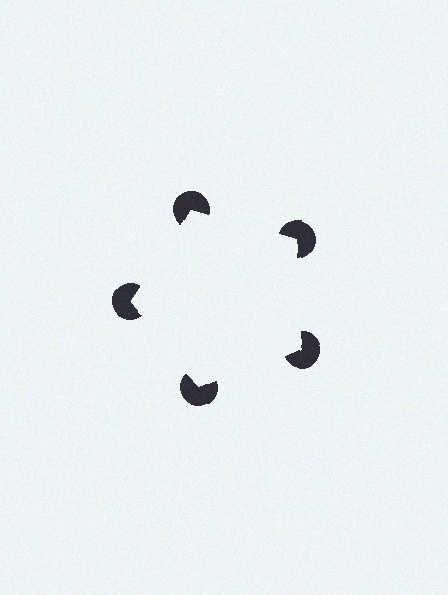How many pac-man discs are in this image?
There are 5 — one at each vertex of the illusory pentagon.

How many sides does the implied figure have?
5 sides.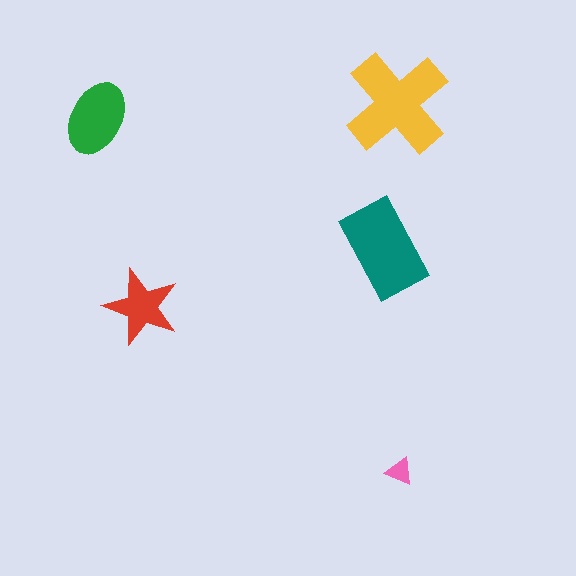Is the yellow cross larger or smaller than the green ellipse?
Larger.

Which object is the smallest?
The pink triangle.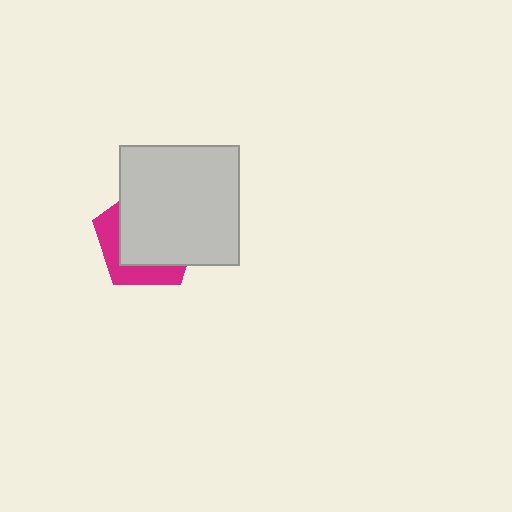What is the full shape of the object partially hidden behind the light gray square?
The partially hidden object is a magenta pentagon.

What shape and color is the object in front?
The object in front is a light gray square.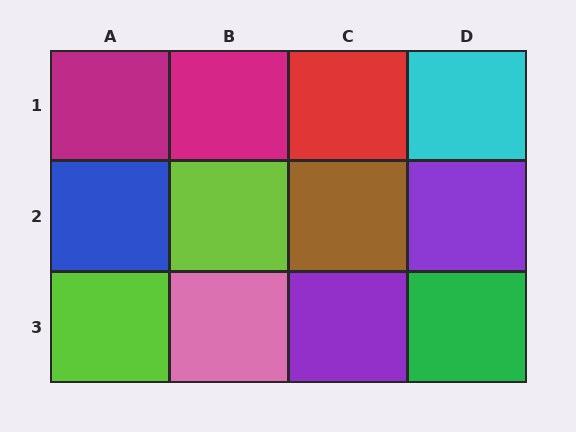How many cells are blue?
1 cell is blue.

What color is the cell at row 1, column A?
Magenta.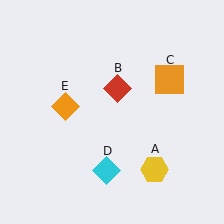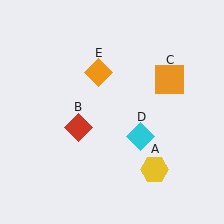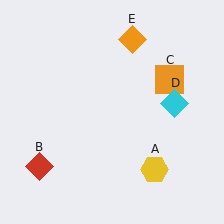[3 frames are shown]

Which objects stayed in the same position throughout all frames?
Yellow hexagon (object A) and orange square (object C) remained stationary.